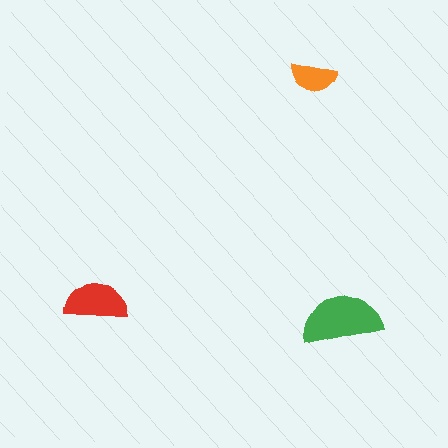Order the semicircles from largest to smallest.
the green one, the red one, the orange one.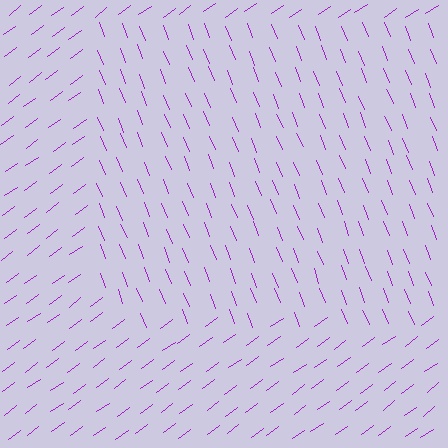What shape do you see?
I see a rectangle.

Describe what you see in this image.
The image is filled with small purple line segments. A rectangle region in the image has lines oriented differently from the surrounding lines, creating a visible texture boundary.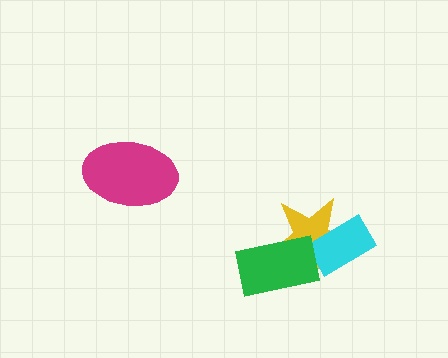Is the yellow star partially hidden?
Yes, it is partially covered by another shape.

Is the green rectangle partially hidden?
No, no other shape covers it.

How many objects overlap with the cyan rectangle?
1 object overlaps with the cyan rectangle.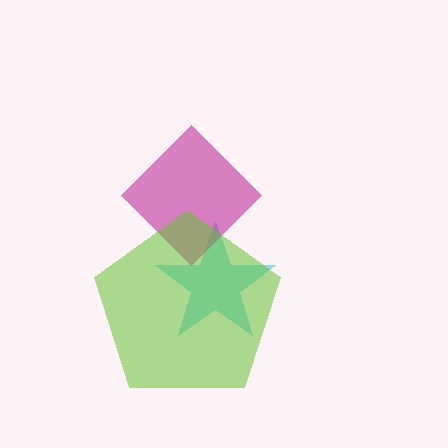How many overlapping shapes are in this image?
There are 3 overlapping shapes in the image.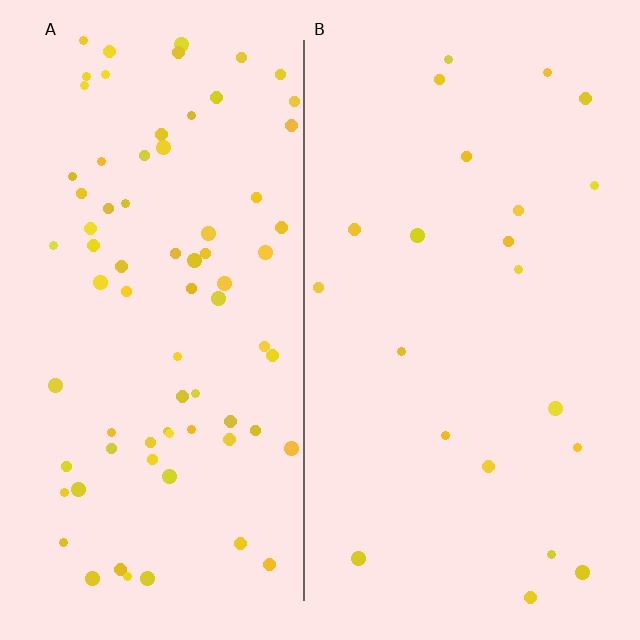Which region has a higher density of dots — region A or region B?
A (the left).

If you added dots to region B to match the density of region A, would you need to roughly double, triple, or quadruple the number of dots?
Approximately triple.